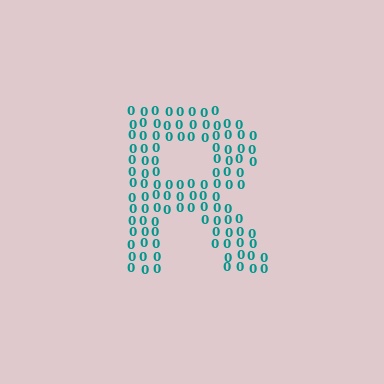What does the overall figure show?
The overall figure shows the letter R.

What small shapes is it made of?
It is made of small digit 0's.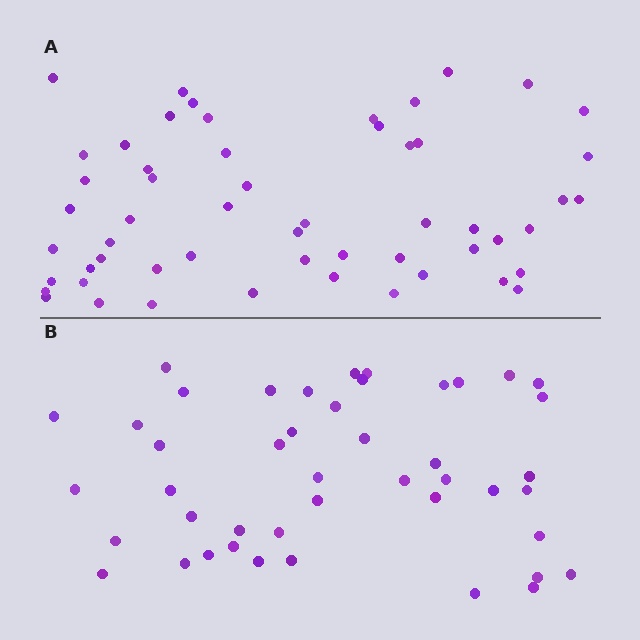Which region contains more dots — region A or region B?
Region A (the top region) has more dots.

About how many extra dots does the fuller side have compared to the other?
Region A has roughly 10 or so more dots than region B.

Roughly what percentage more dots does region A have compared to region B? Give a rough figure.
About 20% more.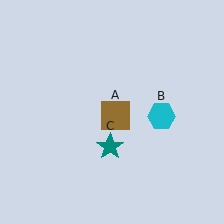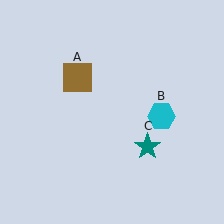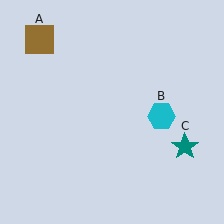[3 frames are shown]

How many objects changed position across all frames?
2 objects changed position: brown square (object A), teal star (object C).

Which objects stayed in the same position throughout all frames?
Cyan hexagon (object B) remained stationary.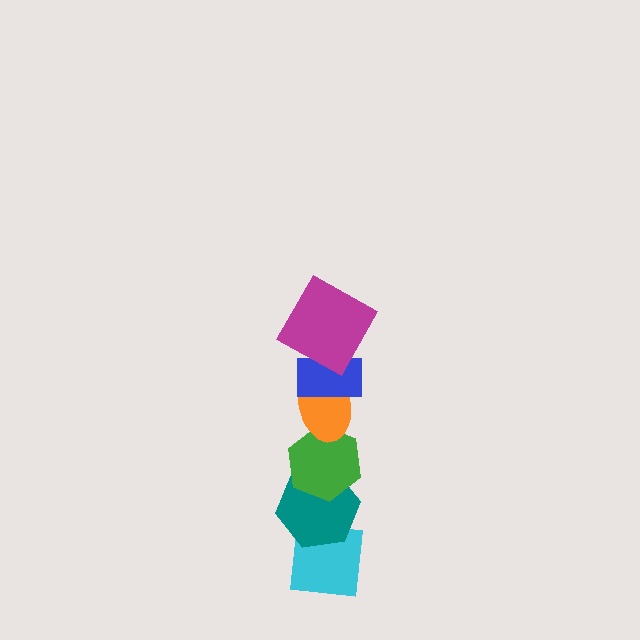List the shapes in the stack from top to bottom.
From top to bottom: the magenta square, the blue rectangle, the orange ellipse, the green hexagon, the teal hexagon, the cyan square.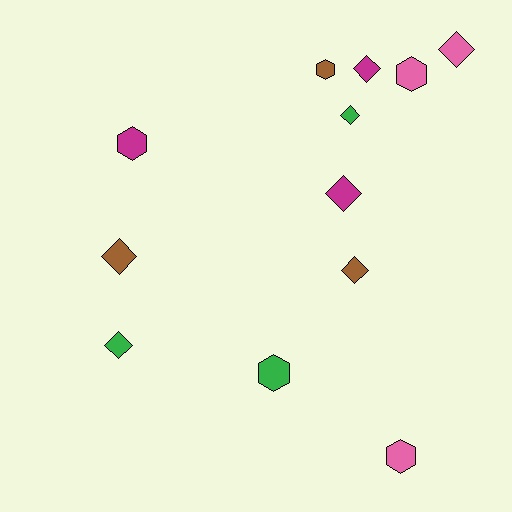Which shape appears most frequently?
Diamond, with 7 objects.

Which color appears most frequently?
Magenta, with 3 objects.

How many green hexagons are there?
There is 1 green hexagon.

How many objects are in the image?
There are 12 objects.